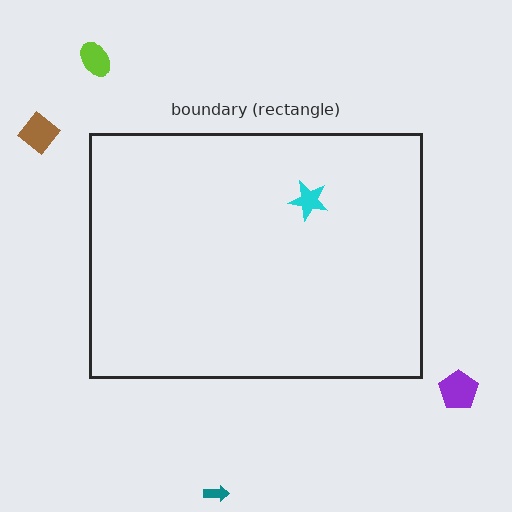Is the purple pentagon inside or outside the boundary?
Outside.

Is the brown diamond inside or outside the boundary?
Outside.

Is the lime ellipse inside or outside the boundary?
Outside.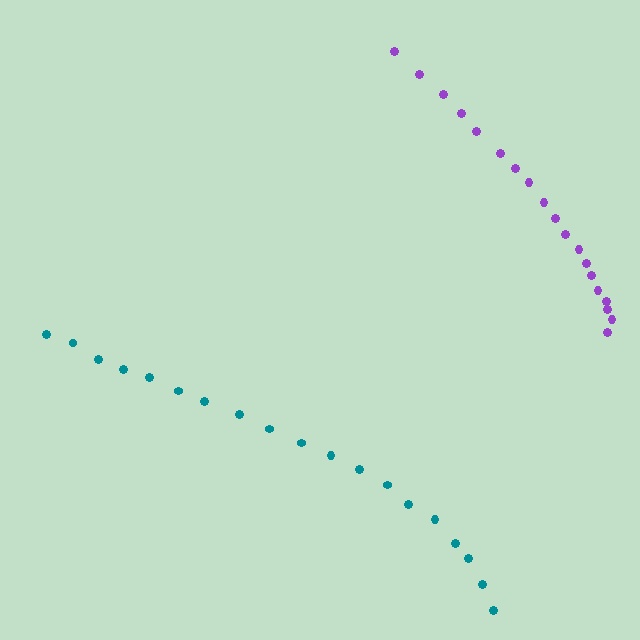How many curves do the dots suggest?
There are 2 distinct paths.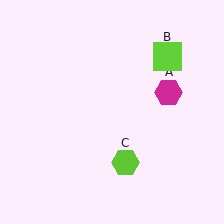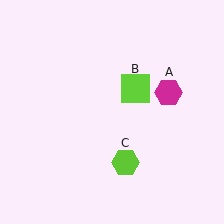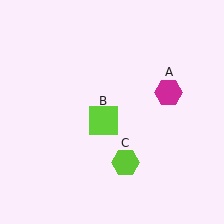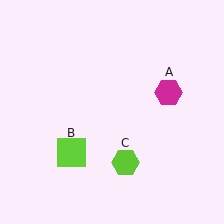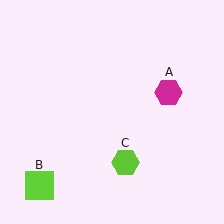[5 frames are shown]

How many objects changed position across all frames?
1 object changed position: lime square (object B).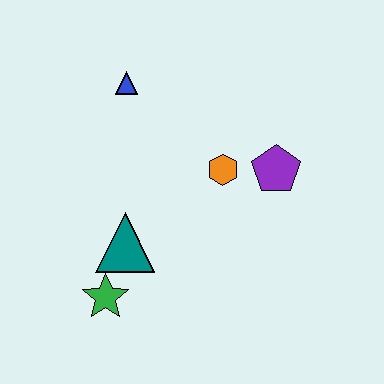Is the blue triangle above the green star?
Yes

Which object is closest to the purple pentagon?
The orange hexagon is closest to the purple pentagon.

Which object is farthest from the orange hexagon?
The green star is farthest from the orange hexagon.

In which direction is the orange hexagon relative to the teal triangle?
The orange hexagon is to the right of the teal triangle.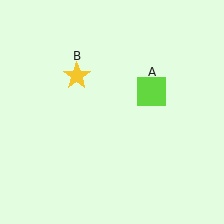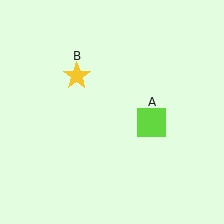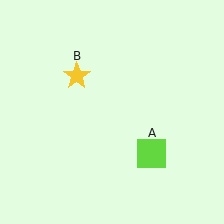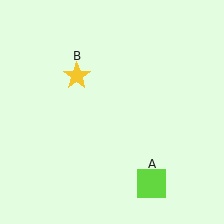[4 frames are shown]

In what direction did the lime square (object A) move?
The lime square (object A) moved down.